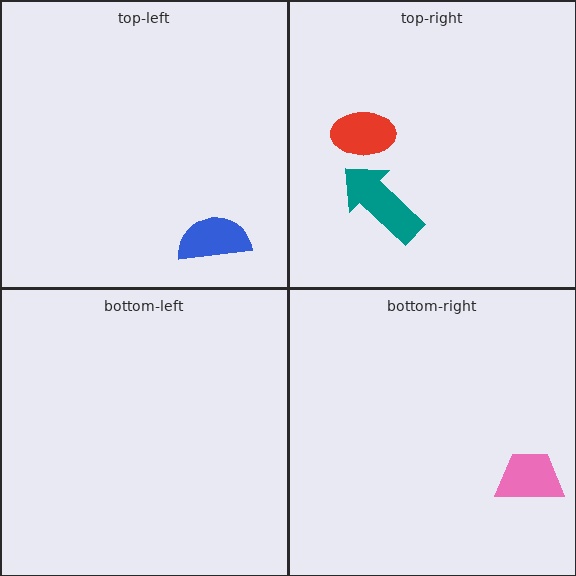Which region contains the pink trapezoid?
The bottom-right region.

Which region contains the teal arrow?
The top-right region.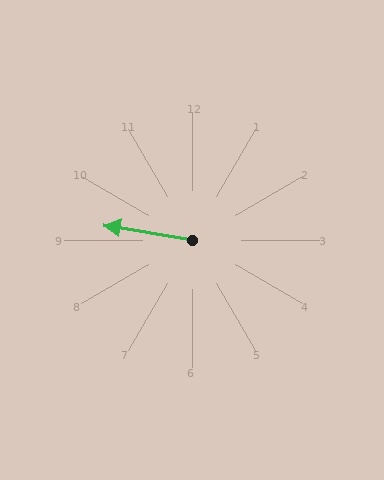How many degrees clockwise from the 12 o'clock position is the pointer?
Approximately 280 degrees.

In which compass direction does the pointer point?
West.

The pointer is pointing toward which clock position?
Roughly 9 o'clock.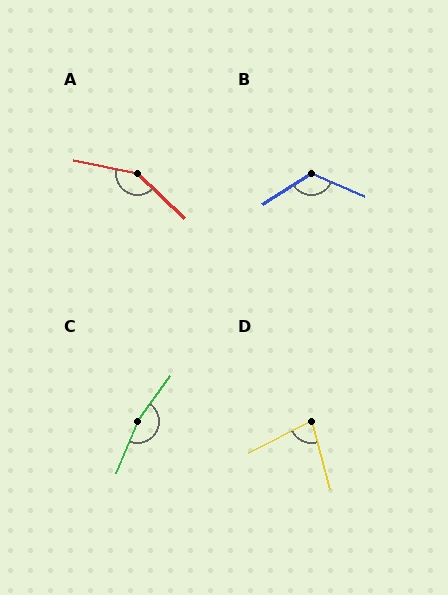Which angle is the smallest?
D, at approximately 78 degrees.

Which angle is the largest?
C, at approximately 166 degrees.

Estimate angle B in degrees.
Approximately 124 degrees.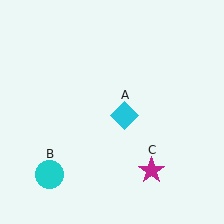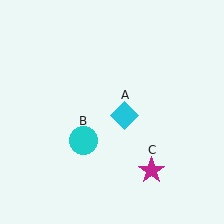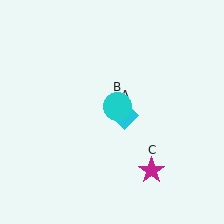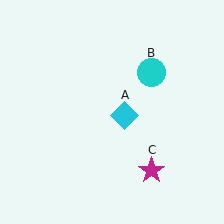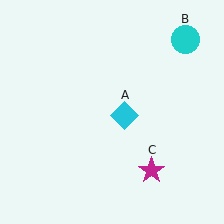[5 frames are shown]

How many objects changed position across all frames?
1 object changed position: cyan circle (object B).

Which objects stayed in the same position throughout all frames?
Cyan diamond (object A) and magenta star (object C) remained stationary.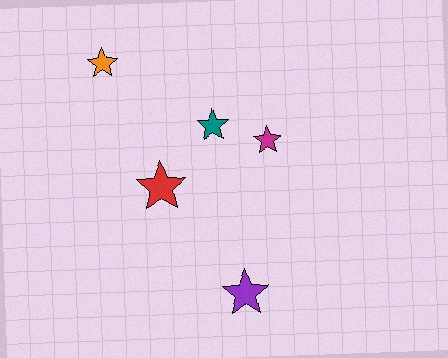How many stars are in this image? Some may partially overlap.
There are 5 stars.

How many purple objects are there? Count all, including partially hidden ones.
There is 1 purple object.